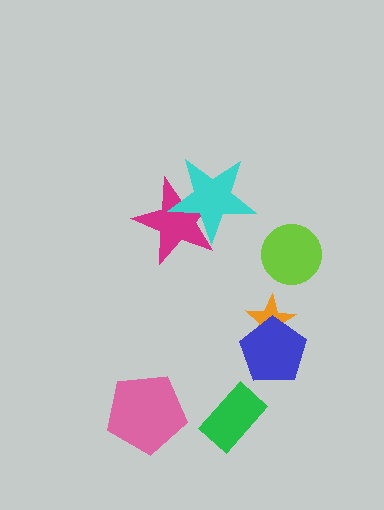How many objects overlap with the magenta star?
1 object overlaps with the magenta star.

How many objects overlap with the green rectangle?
0 objects overlap with the green rectangle.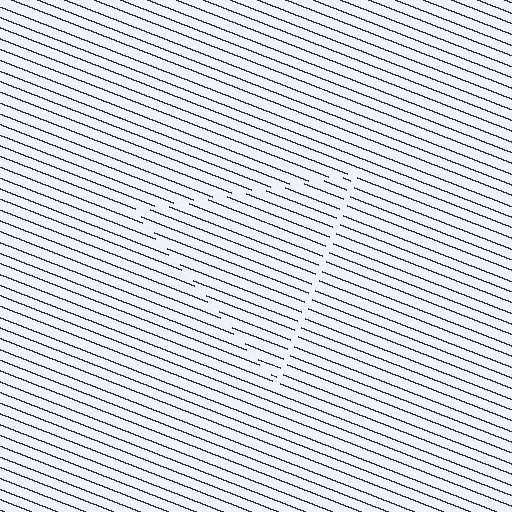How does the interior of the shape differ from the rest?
The interior of the shape contains the same grating, shifted by half a period — the contour is defined by the phase discontinuity where line-ends from the inner and outer gratings abut.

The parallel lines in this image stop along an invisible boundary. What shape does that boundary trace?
An illusory triangle. The interior of the shape contains the same grating, shifted by half a period — the contour is defined by the phase discontinuity where line-ends from the inner and outer gratings abut.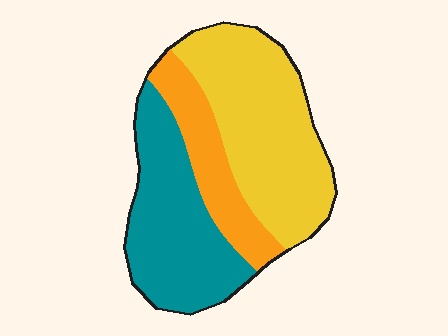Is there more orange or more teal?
Teal.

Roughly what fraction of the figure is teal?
Teal covers about 35% of the figure.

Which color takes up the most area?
Yellow, at roughly 45%.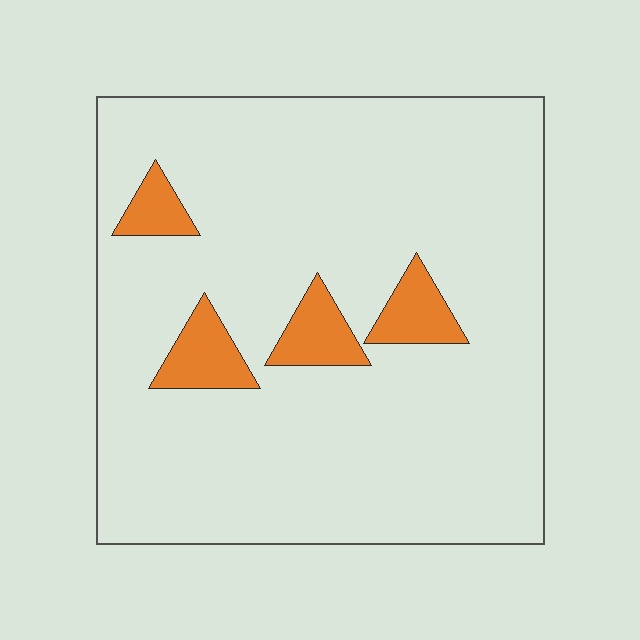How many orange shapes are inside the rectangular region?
4.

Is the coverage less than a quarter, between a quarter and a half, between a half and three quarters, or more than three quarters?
Less than a quarter.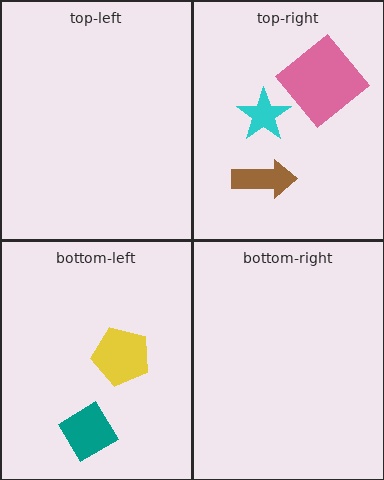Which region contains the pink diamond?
The top-right region.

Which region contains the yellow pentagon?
The bottom-left region.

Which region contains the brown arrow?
The top-right region.